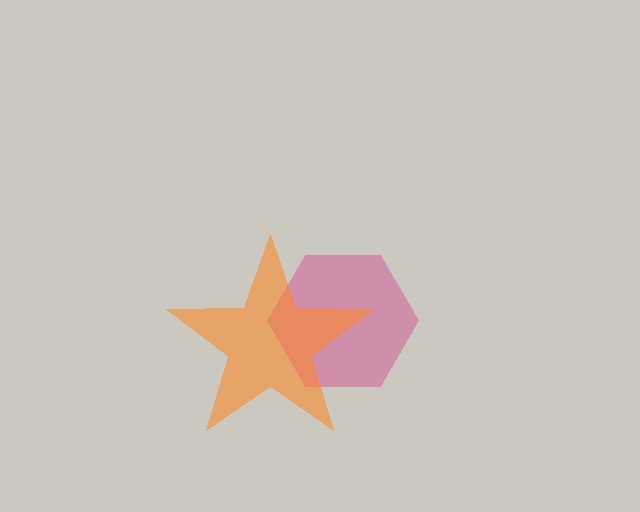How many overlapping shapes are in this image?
There are 2 overlapping shapes in the image.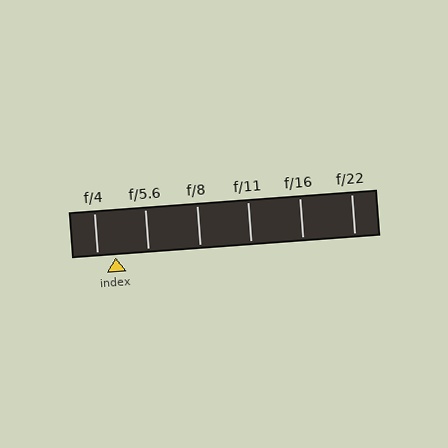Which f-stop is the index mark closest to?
The index mark is closest to f/4.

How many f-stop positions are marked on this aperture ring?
There are 6 f-stop positions marked.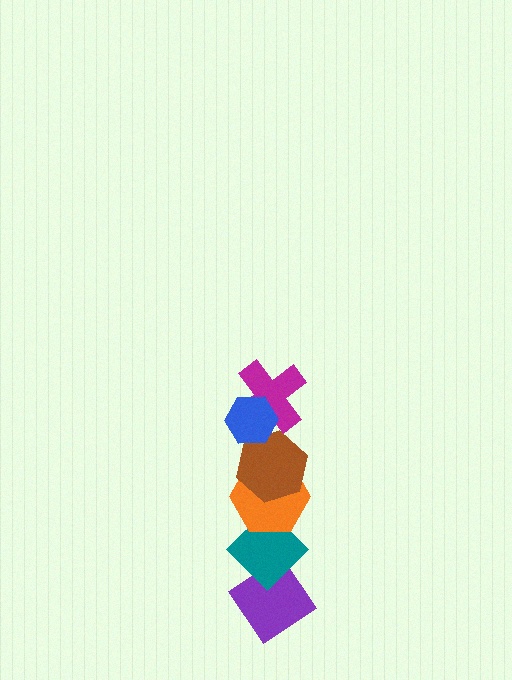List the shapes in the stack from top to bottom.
From top to bottom: the blue hexagon, the magenta cross, the brown hexagon, the orange hexagon, the teal diamond, the purple diamond.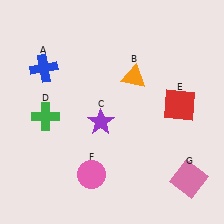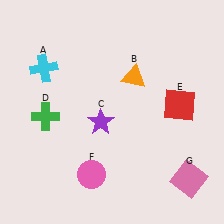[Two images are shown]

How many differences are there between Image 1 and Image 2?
There is 1 difference between the two images.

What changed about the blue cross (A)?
In Image 1, A is blue. In Image 2, it changed to cyan.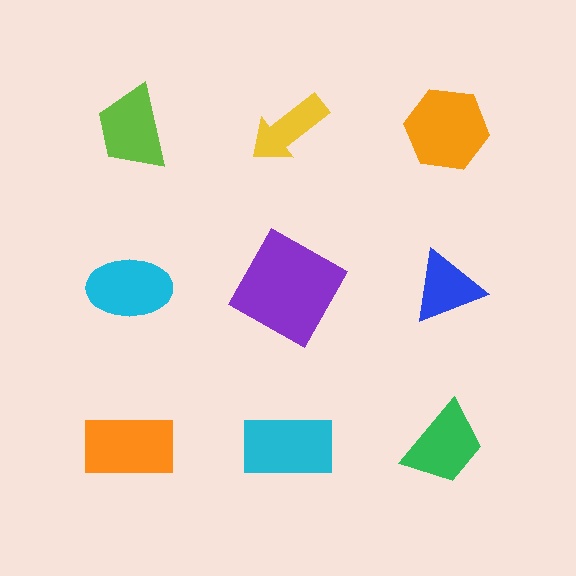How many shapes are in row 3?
3 shapes.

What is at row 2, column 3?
A blue triangle.